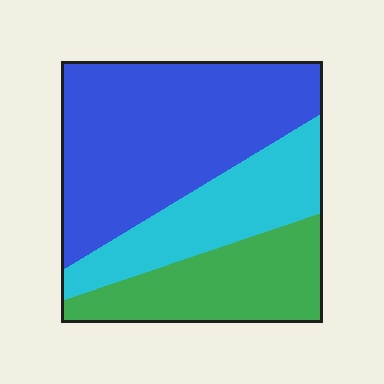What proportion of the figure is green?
Green covers about 25% of the figure.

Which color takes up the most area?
Blue, at roughly 50%.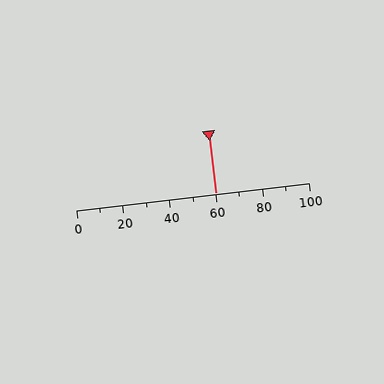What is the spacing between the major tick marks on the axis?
The major ticks are spaced 20 apart.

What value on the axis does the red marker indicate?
The marker indicates approximately 60.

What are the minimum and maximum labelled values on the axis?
The axis runs from 0 to 100.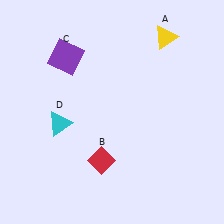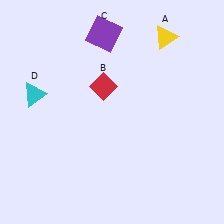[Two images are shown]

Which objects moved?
The objects that moved are: the red diamond (B), the purple square (C), the cyan triangle (D).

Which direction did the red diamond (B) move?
The red diamond (B) moved up.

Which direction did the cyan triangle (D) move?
The cyan triangle (D) moved up.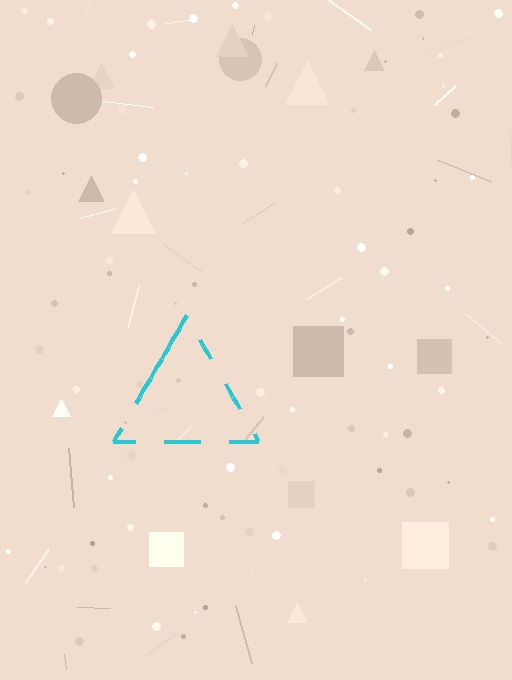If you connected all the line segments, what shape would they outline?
They would outline a triangle.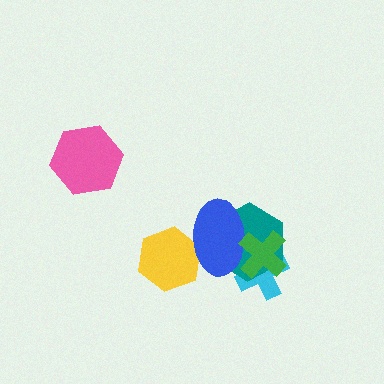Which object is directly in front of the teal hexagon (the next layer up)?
The blue ellipse is directly in front of the teal hexagon.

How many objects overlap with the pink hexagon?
0 objects overlap with the pink hexagon.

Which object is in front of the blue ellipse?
The green cross is in front of the blue ellipse.